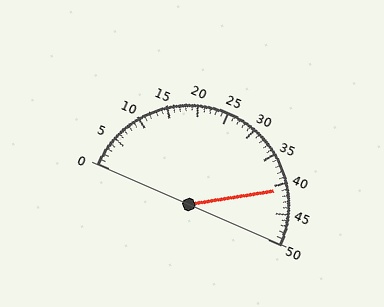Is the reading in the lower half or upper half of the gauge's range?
The reading is in the upper half of the range (0 to 50).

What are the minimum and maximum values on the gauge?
The gauge ranges from 0 to 50.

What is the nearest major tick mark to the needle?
The nearest major tick mark is 40.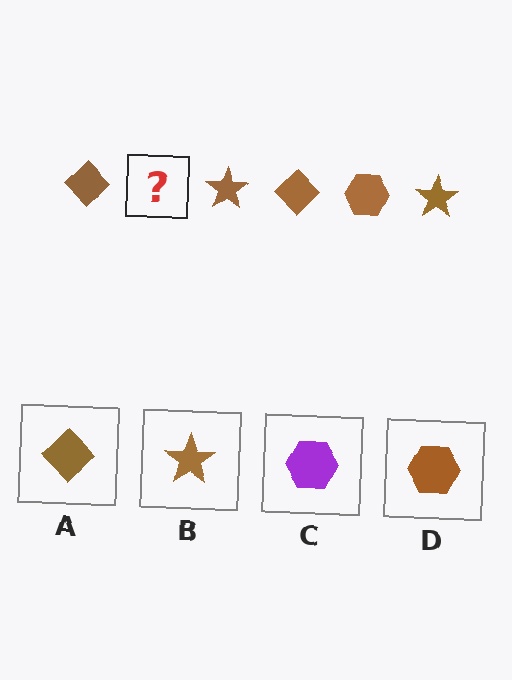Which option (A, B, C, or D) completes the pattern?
D.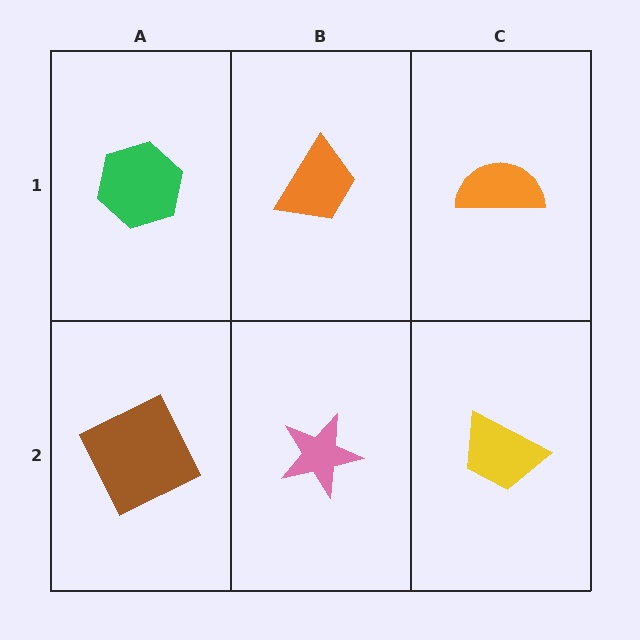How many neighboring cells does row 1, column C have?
2.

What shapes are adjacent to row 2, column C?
An orange semicircle (row 1, column C), a pink star (row 2, column B).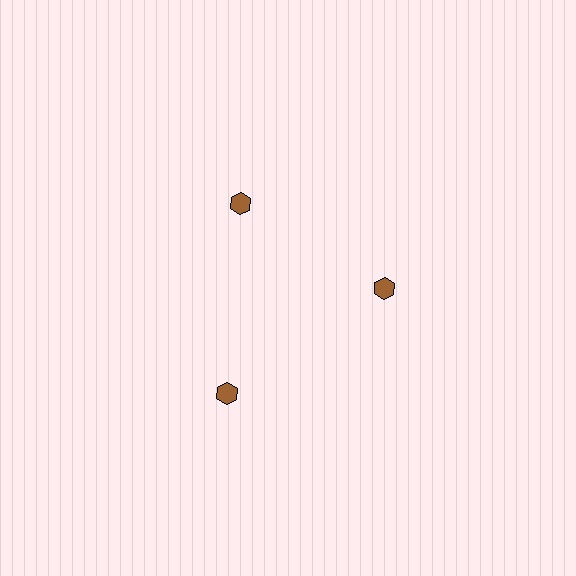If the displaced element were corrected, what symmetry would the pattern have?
It would have 3-fold rotational symmetry — the pattern would map onto itself every 120 degrees.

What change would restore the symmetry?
The symmetry would be restored by moving it inward, back onto the ring so that all 3 hexagons sit at equal angles and equal distance from the center.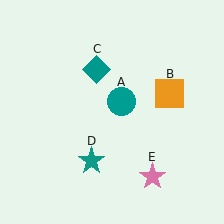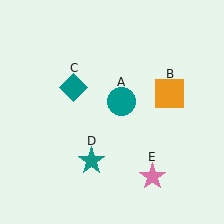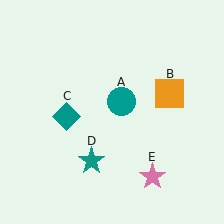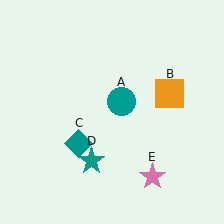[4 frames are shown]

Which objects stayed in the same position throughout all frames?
Teal circle (object A) and orange square (object B) and teal star (object D) and pink star (object E) remained stationary.